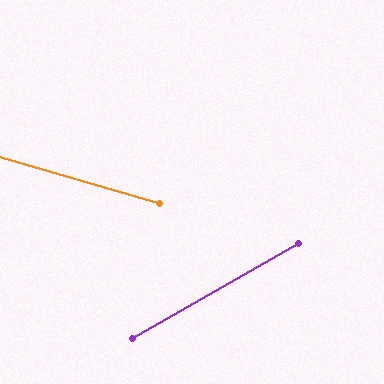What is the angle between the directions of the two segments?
Approximately 46 degrees.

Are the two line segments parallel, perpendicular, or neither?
Neither parallel nor perpendicular — they differ by about 46°.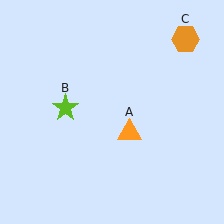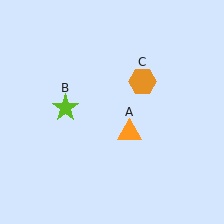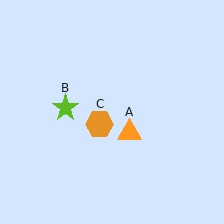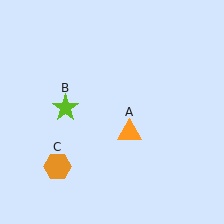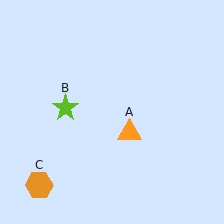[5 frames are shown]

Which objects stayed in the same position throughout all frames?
Orange triangle (object A) and lime star (object B) remained stationary.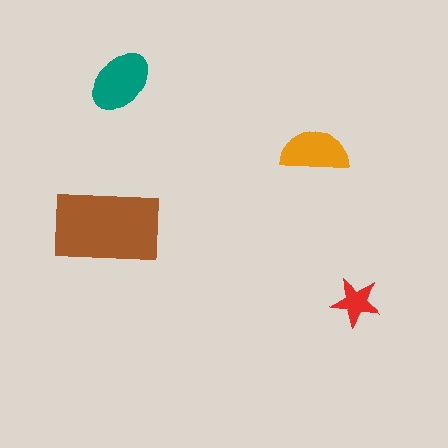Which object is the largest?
The brown rectangle.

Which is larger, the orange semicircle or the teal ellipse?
The teal ellipse.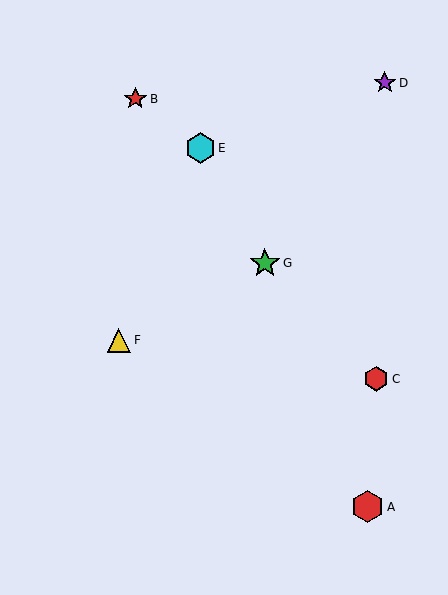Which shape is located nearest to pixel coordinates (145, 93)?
The red star (labeled B) at (135, 99) is nearest to that location.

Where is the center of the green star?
The center of the green star is at (265, 263).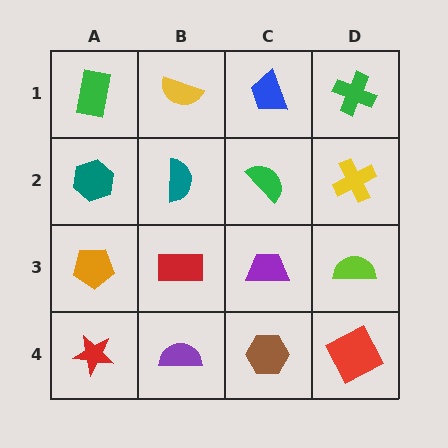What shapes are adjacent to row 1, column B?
A teal semicircle (row 2, column B), a green rectangle (row 1, column A), a blue trapezoid (row 1, column C).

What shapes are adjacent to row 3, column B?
A teal semicircle (row 2, column B), a purple semicircle (row 4, column B), an orange pentagon (row 3, column A), a purple trapezoid (row 3, column C).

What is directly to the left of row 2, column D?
A green semicircle.